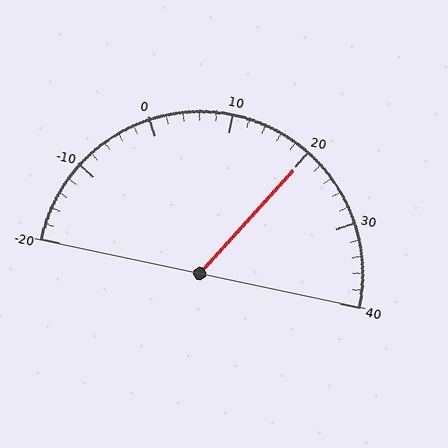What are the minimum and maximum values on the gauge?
The gauge ranges from -20 to 40.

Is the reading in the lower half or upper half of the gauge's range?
The reading is in the upper half of the range (-20 to 40).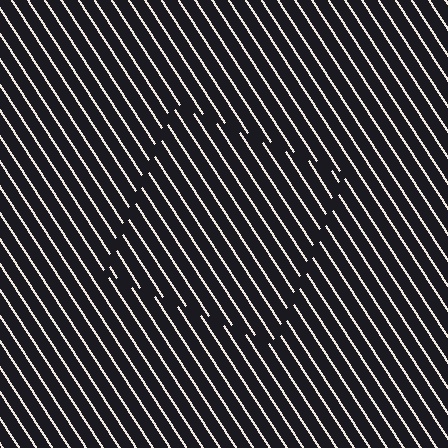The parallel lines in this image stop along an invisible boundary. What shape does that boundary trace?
An illusory square. The interior of the shape contains the same grating, shifted by half a period — the contour is defined by the phase discontinuity where line-ends from the inner and outer gratings abut.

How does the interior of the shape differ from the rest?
The interior of the shape contains the same grating, shifted by half a period — the contour is defined by the phase discontinuity where line-ends from the inner and outer gratings abut.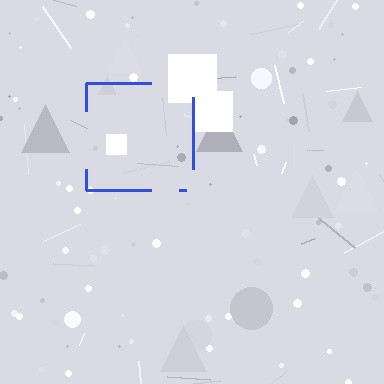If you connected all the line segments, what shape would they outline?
They would outline a square.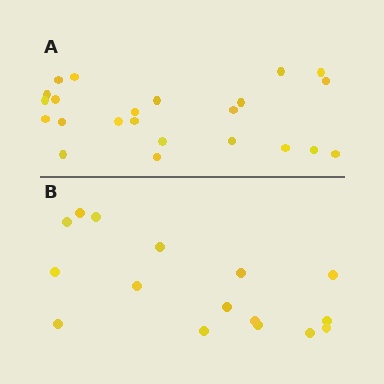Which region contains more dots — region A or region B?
Region A (the top region) has more dots.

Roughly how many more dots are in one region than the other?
Region A has roughly 8 or so more dots than region B.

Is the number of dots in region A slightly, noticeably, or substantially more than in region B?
Region A has noticeably more, but not dramatically so. The ratio is roughly 1.4 to 1.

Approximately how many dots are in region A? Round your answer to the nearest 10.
About 20 dots. (The exact count is 23, which rounds to 20.)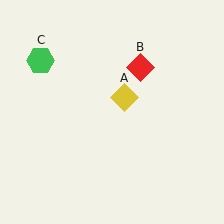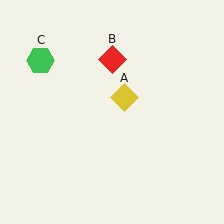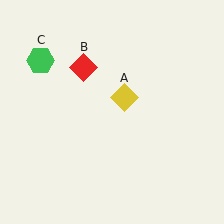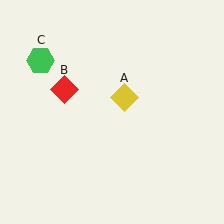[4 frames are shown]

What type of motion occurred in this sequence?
The red diamond (object B) rotated counterclockwise around the center of the scene.